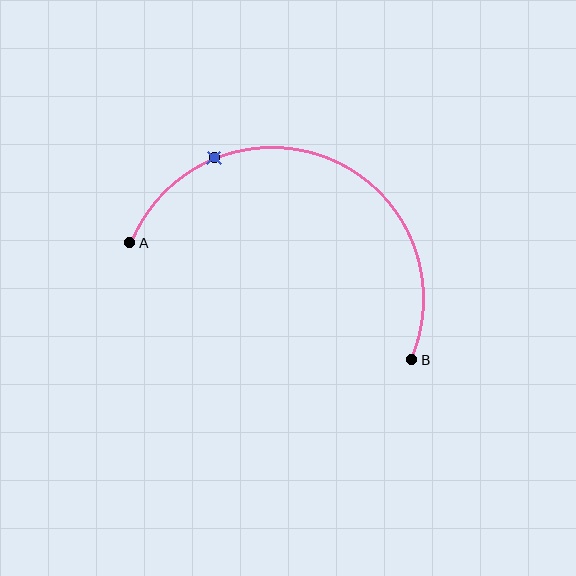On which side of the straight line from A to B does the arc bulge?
The arc bulges above the straight line connecting A and B.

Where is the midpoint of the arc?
The arc midpoint is the point on the curve farthest from the straight line joining A and B. It sits above that line.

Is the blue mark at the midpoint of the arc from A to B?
No. The blue mark lies on the arc but is closer to endpoint A. The arc midpoint would be at the point on the curve equidistant along the arc from both A and B.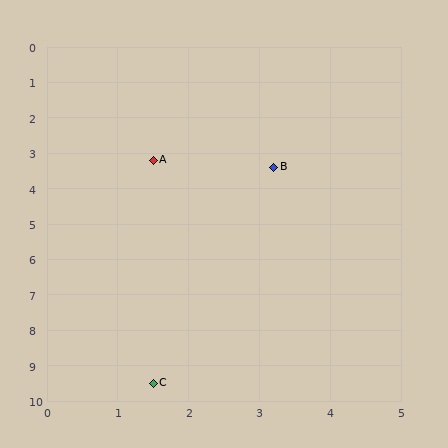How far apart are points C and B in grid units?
Points C and B are about 6.3 grid units apart.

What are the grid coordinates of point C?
Point C is at approximately (1.5, 9.5).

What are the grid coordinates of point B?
Point B is at approximately (3.2, 3.4).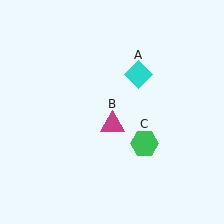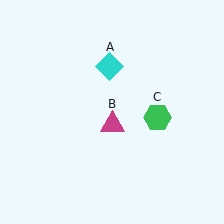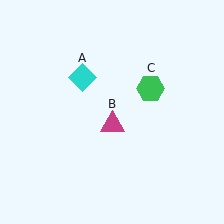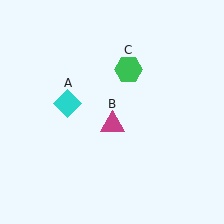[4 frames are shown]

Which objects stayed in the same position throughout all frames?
Magenta triangle (object B) remained stationary.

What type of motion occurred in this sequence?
The cyan diamond (object A), green hexagon (object C) rotated counterclockwise around the center of the scene.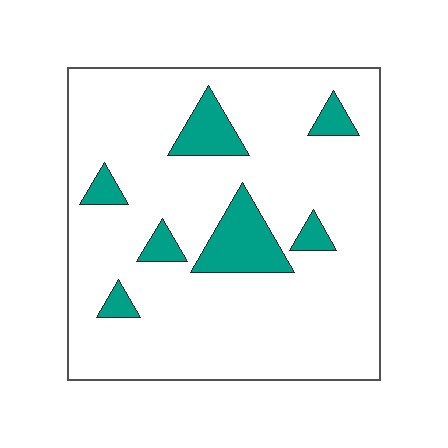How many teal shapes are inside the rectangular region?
7.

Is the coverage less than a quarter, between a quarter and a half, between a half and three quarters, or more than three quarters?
Less than a quarter.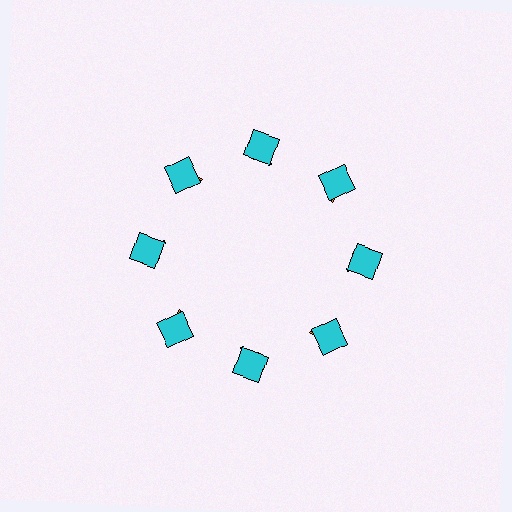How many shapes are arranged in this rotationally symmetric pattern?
There are 16 shapes, arranged in 8 groups of 2.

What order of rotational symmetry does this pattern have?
This pattern has 8-fold rotational symmetry.